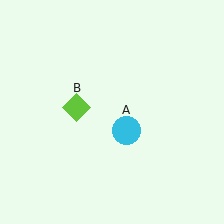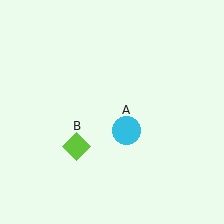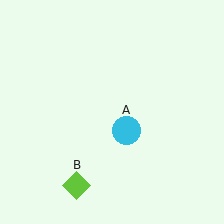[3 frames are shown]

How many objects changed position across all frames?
1 object changed position: lime diamond (object B).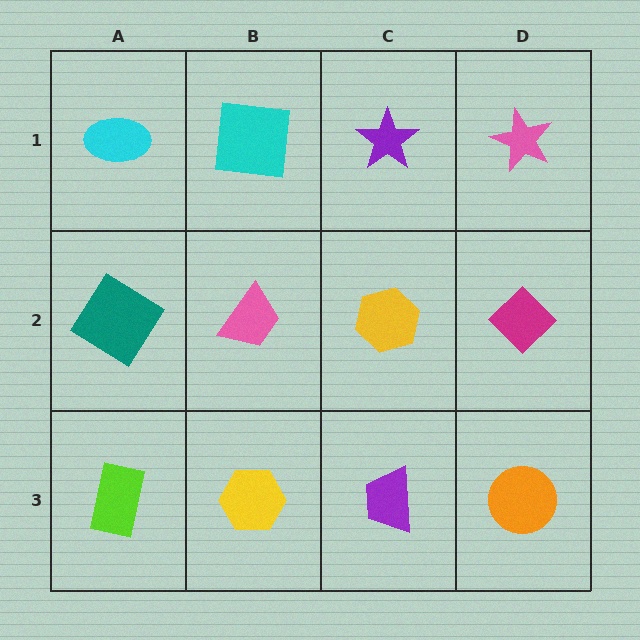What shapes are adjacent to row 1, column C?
A yellow hexagon (row 2, column C), a cyan square (row 1, column B), a pink star (row 1, column D).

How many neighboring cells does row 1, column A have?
2.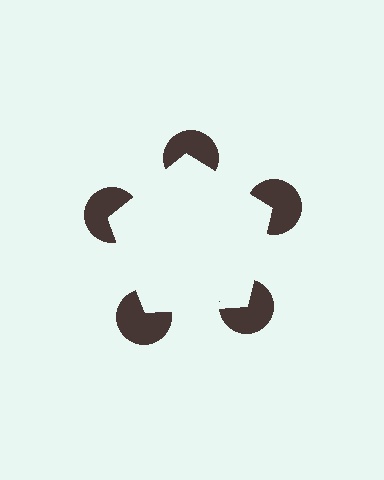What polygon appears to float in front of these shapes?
An illusory pentagon — its edges are inferred from the aligned wedge cuts in the pac-man discs, not physically drawn.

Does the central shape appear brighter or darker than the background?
It typically appears slightly brighter than the background, even though no actual brightness change is drawn.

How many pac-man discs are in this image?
There are 5 — one at each vertex of the illusory pentagon.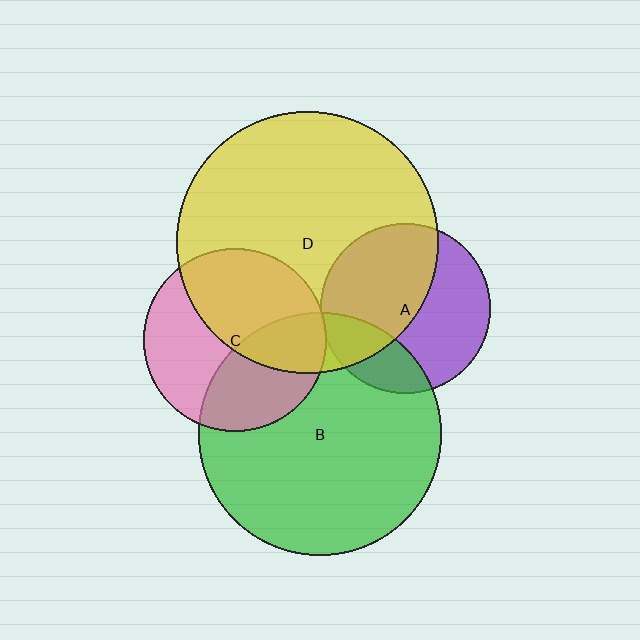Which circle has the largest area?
Circle D (yellow).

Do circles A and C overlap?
Yes.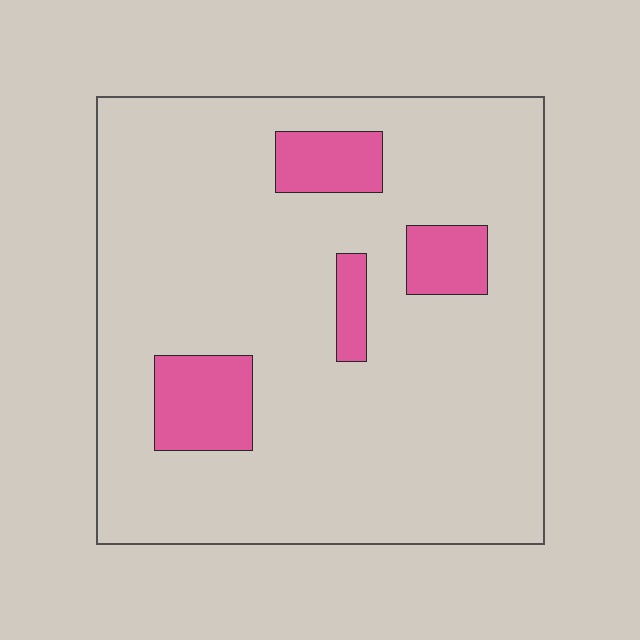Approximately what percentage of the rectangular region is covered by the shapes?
Approximately 15%.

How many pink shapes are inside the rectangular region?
4.